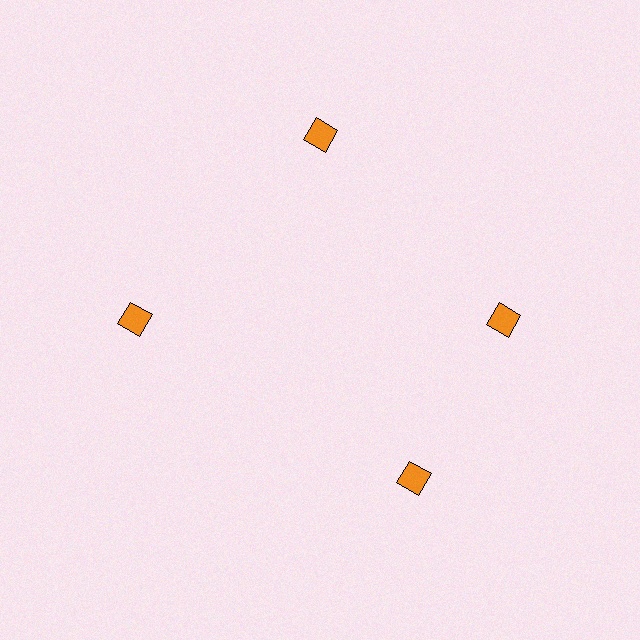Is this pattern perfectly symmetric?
No. The 4 orange diamonds are arranged in a ring, but one element near the 6 o'clock position is rotated out of alignment along the ring, breaking the 4-fold rotational symmetry.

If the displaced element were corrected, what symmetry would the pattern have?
It would have 4-fold rotational symmetry — the pattern would map onto itself every 90 degrees.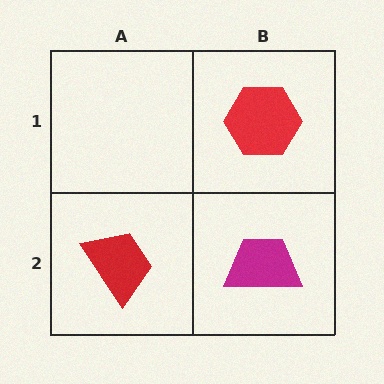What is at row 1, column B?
A red hexagon.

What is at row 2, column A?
A red trapezoid.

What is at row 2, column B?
A magenta trapezoid.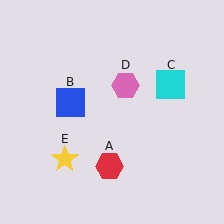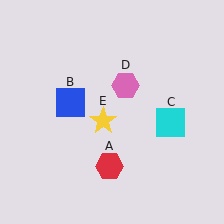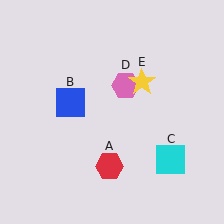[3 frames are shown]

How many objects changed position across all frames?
2 objects changed position: cyan square (object C), yellow star (object E).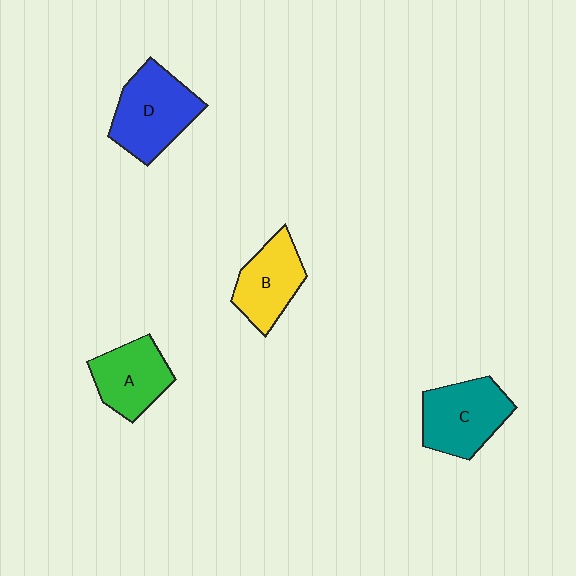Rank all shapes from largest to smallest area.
From largest to smallest: D (blue), C (teal), B (yellow), A (green).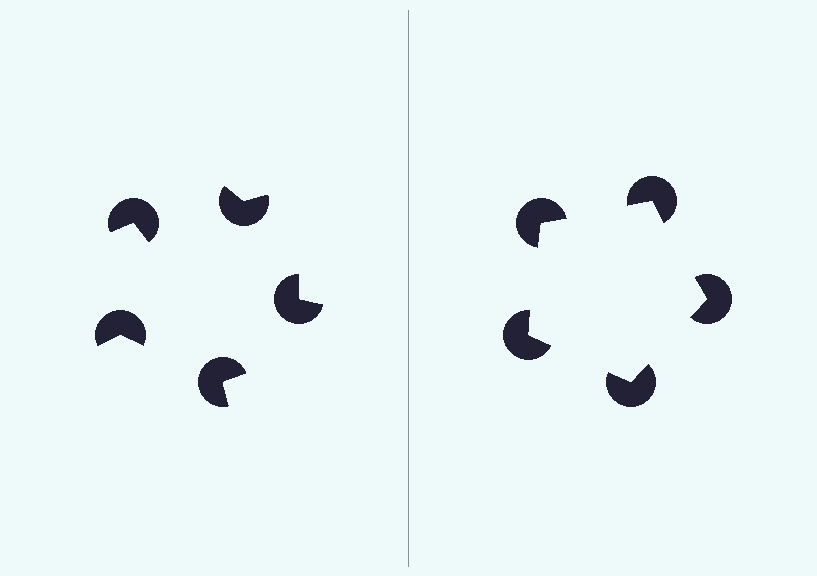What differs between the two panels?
The pac-man discs are positioned identically on both sides; only the wedge orientations differ. On the right they align to a pentagon; on the left they are misaligned.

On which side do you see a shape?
An illusory pentagon appears on the right side. On the left side the wedge cuts are rotated, so no coherent shape forms.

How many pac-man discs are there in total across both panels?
10 — 5 on each side.